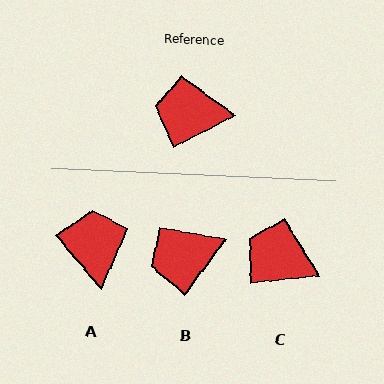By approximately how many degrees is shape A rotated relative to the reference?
Approximately 77 degrees clockwise.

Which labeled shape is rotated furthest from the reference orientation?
A, about 77 degrees away.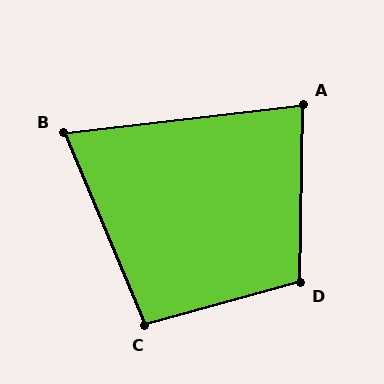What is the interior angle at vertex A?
Approximately 82 degrees (acute).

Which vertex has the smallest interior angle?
B, at approximately 74 degrees.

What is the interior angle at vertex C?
Approximately 98 degrees (obtuse).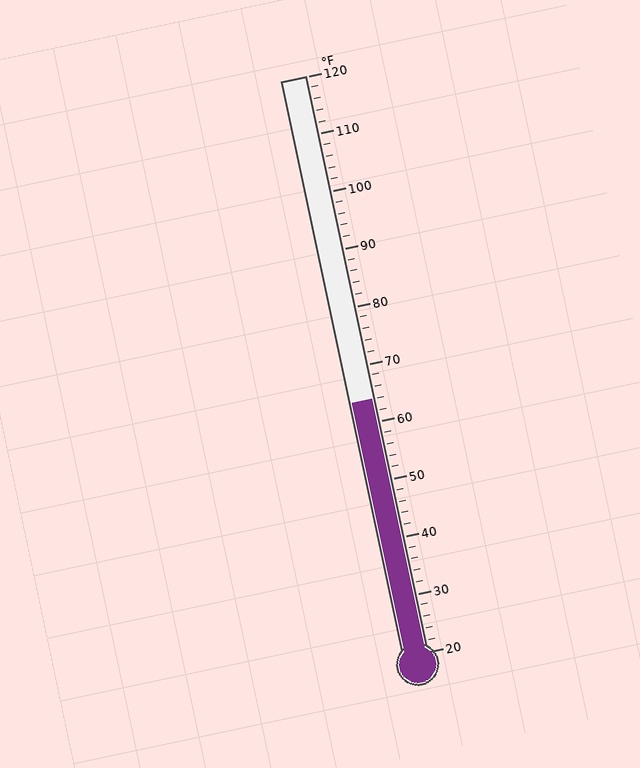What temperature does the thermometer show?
The thermometer shows approximately 64°F.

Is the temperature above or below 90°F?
The temperature is below 90°F.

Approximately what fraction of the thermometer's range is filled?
The thermometer is filled to approximately 45% of its range.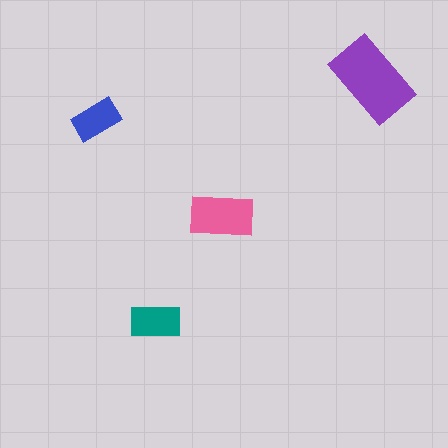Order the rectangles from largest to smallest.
the purple one, the pink one, the teal one, the blue one.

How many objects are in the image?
There are 4 objects in the image.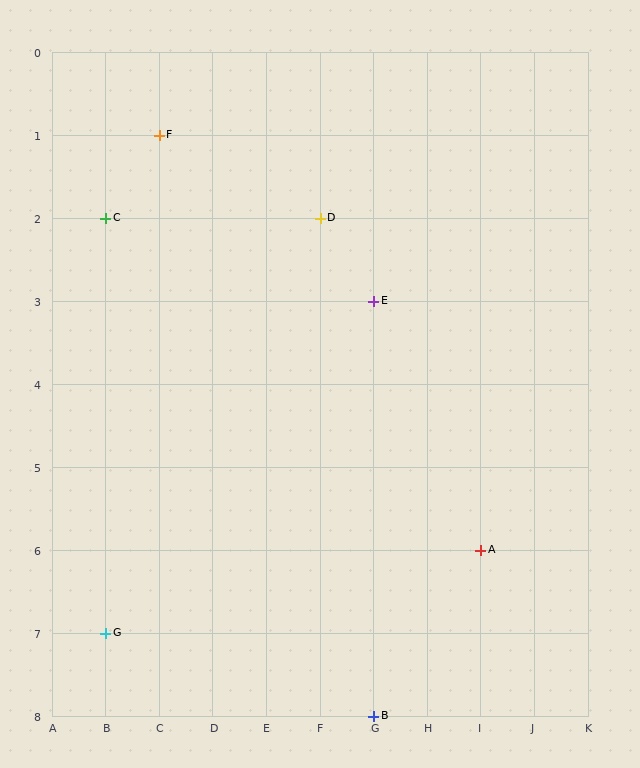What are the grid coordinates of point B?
Point B is at grid coordinates (G, 8).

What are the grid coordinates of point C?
Point C is at grid coordinates (B, 2).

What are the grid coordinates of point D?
Point D is at grid coordinates (F, 2).